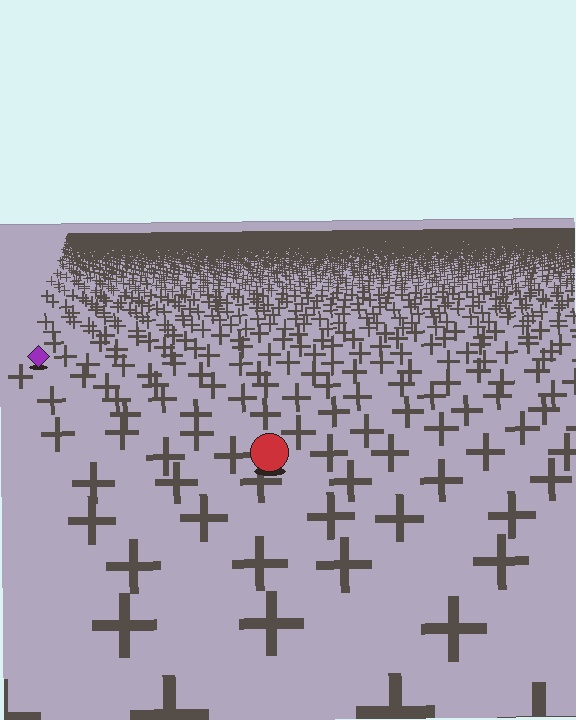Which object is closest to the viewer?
The red circle is closest. The texture marks near it are larger and more spread out.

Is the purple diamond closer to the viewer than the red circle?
No. The red circle is closer — you can tell from the texture gradient: the ground texture is coarser near it.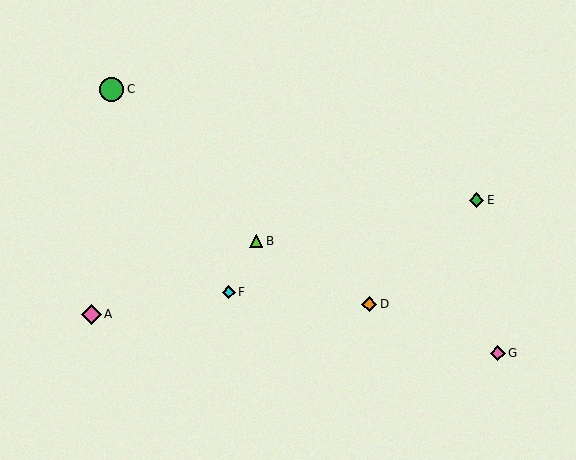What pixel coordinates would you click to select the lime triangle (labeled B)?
Click at (256, 241) to select the lime triangle B.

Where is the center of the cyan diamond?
The center of the cyan diamond is at (229, 292).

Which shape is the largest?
The green circle (labeled C) is the largest.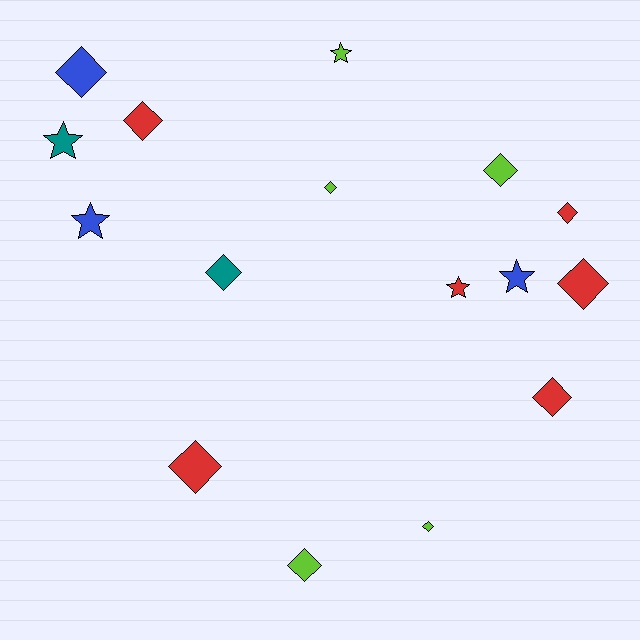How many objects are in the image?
There are 16 objects.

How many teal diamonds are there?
There is 1 teal diamond.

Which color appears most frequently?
Red, with 6 objects.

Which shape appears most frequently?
Diamond, with 11 objects.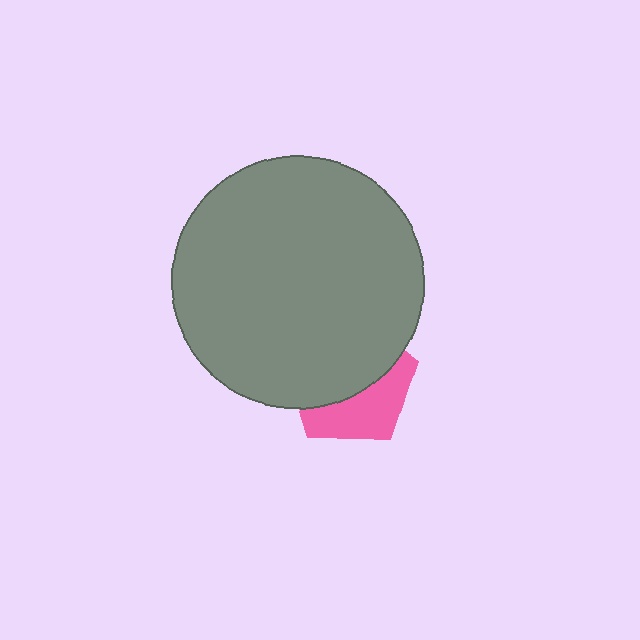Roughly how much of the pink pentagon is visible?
A small part of it is visible (roughly 41%).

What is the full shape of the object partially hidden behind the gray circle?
The partially hidden object is a pink pentagon.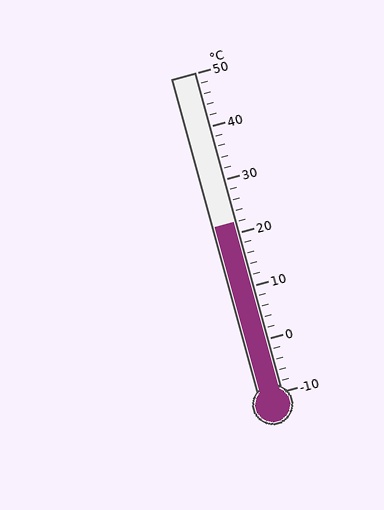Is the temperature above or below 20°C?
The temperature is above 20°C.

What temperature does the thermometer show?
The thermometer shows approximately 22°C.